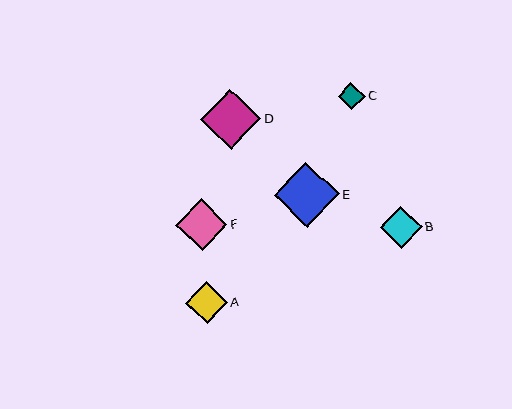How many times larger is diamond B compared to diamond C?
Diamond B is approximately 1.5 times the size of diamond C.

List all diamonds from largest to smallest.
From largest to smallest: E, D, F, A, B, C.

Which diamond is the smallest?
Diamond C is the smallest with a size of approximately 27 pixels.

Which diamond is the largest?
Diamond E is the largest with a size of approximately 65 pixels.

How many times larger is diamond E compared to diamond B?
Diamond E is approximately 1.5 times the size of diamond B.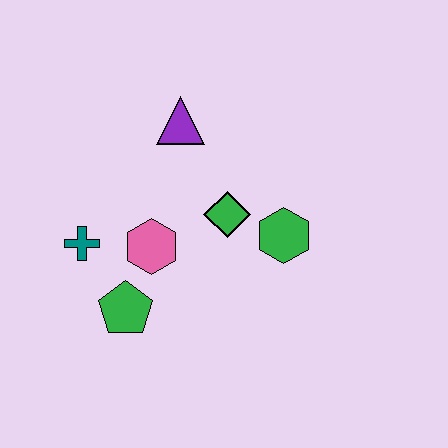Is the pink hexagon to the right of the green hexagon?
No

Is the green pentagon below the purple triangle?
Yes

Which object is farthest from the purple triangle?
The green pentagon is farthest from the purple triangle.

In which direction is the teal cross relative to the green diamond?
The teal cross is to the left of the green diamond.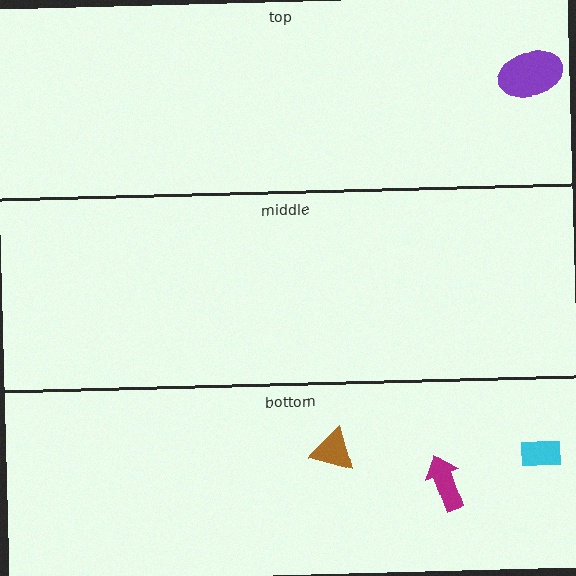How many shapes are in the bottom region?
3.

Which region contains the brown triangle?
The bottom region.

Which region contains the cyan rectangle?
The bottom region.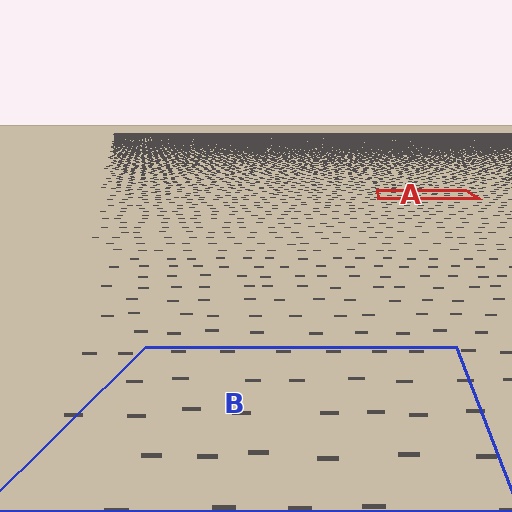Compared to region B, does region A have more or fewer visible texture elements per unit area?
Region A has more texture elements per unit area — they are packed more densely because it is farther away.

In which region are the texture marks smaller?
The texture marks are smaller in region A, because it is farther away.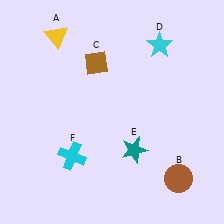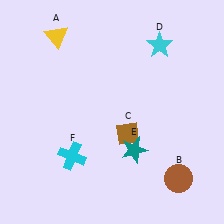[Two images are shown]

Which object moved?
The brown diamond (C) moved down.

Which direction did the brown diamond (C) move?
The brown diamond (C) moved down.